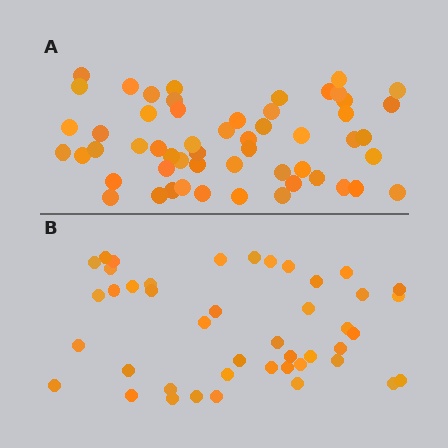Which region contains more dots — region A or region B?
Region A (the top region) has more dots.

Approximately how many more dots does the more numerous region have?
Region A has roughly 12 or so more dots than region B.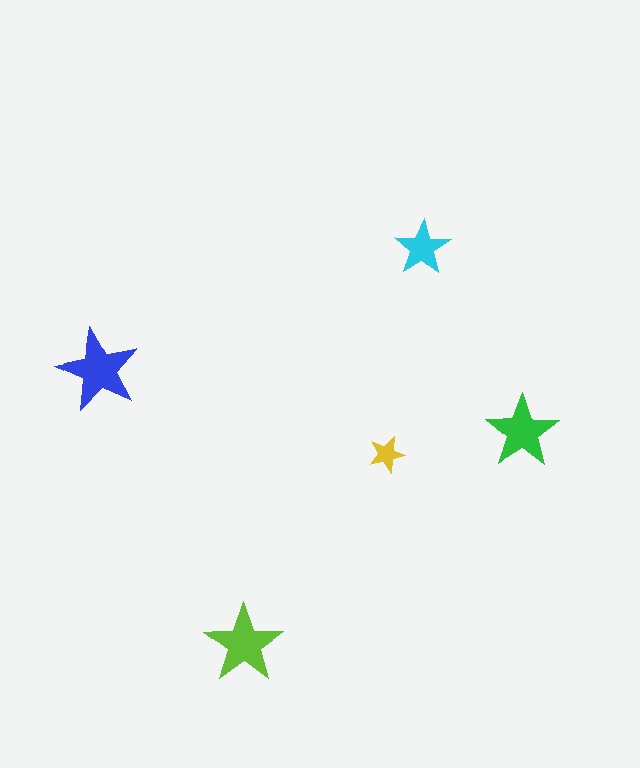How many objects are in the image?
There are 5 objects in the image.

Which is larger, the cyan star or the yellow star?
The cyan one.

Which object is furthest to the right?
The green star is rightmost.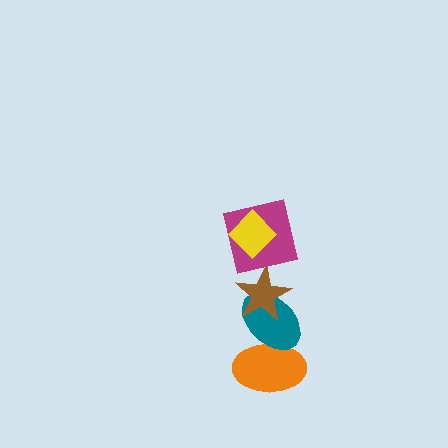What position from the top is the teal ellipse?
The teal ellipse is 4th from the top.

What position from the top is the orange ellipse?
The orange ellipse is 5th from the top.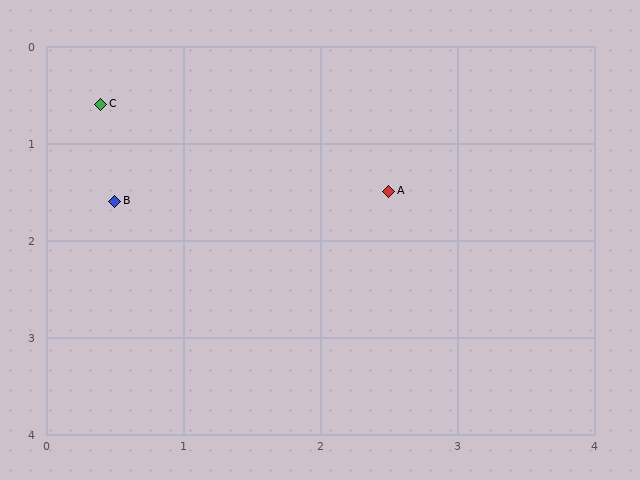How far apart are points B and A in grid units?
Points B and A are about 2.0 grid units apart.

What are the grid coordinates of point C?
Point C is at approximately (0.4, 0.6).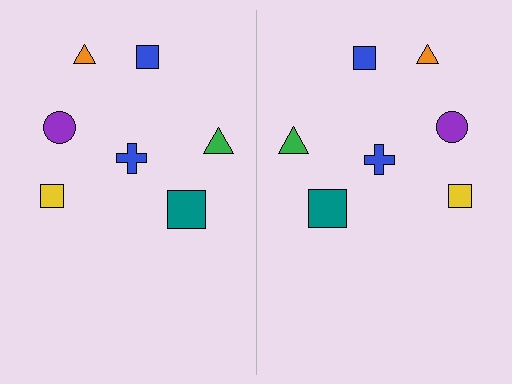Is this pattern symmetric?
Yes, this pattern has bilateral (reflection) symmetry.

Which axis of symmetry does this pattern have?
The pattern has a vertical axis of symmetry running through the center of the image.